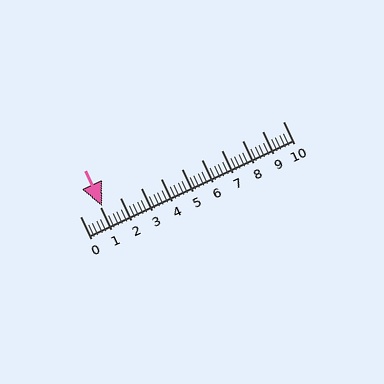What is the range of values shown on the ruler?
The ruler shows values from 0 to 10.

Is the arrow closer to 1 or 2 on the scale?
The arrow is closer to 1.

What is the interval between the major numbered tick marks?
The major tick marks are spaced 1 units apart.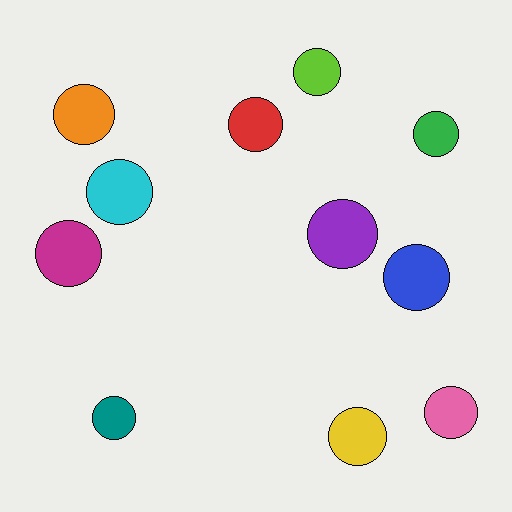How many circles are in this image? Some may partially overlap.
There are 11 circles.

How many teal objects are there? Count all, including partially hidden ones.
There is 1 teal object.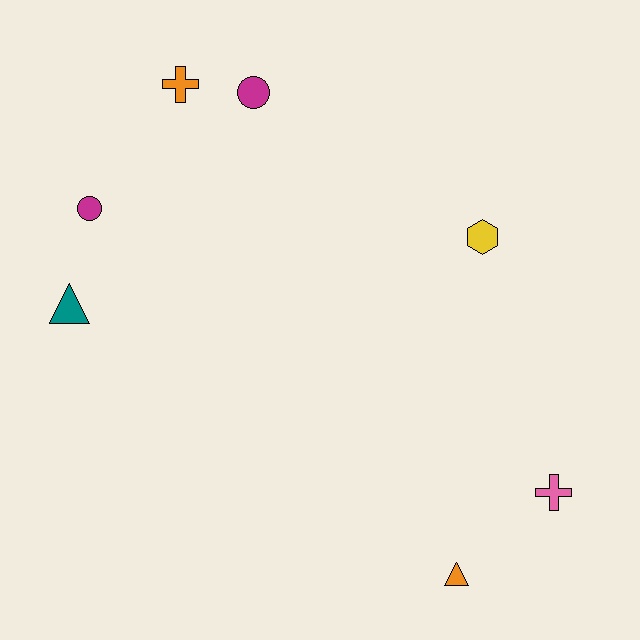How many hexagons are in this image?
There is 1 hexagon.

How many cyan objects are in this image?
There are no cyan objects.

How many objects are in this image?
There are 7 objects.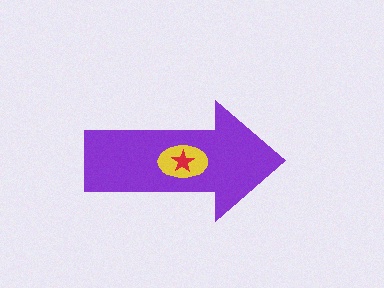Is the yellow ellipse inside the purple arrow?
Yes.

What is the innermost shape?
The red star.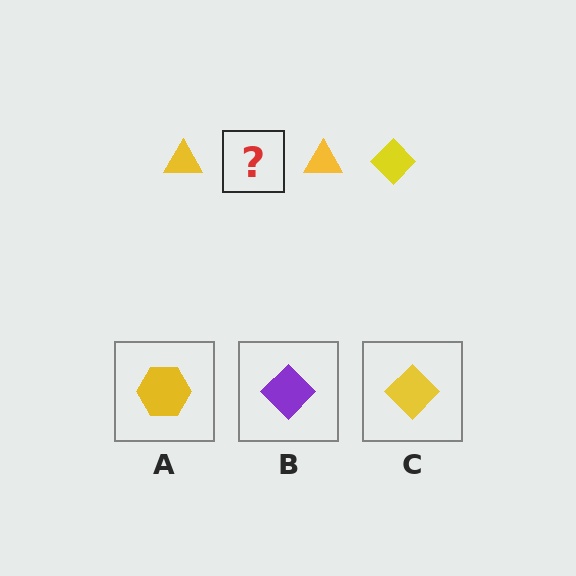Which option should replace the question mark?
Option C.